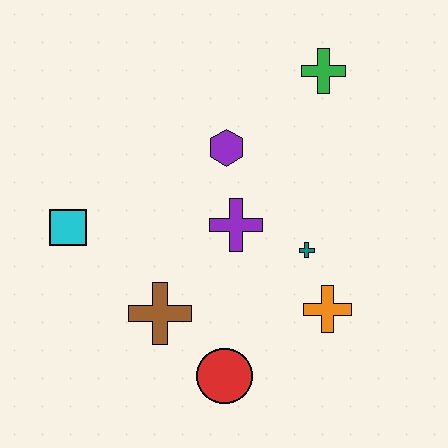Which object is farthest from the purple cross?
The green cross is farthest from the purple cross.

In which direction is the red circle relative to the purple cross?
The red circle is below the purple cross.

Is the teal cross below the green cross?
Yes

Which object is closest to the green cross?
The purple hexagon is closest to the green cross.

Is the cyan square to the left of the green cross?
Yes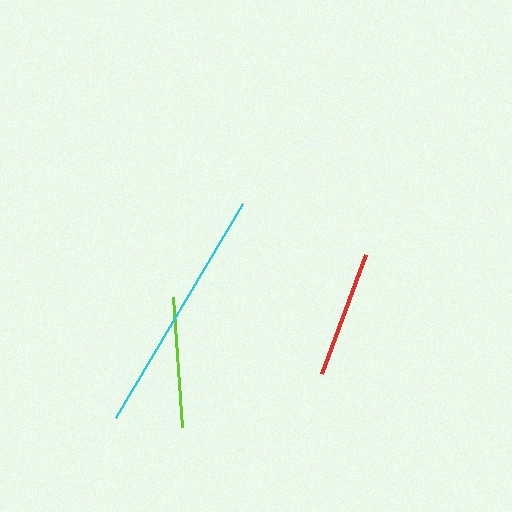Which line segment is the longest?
The cyan line is the longest at approximately 249 pixels.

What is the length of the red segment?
The red segment is approximately 127 pixels long.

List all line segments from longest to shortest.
From longest to shortest: cyan, lime, red.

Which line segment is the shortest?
The red line is the shortest at approximately 127 pixels.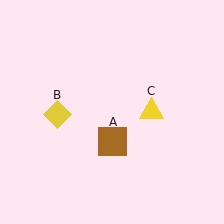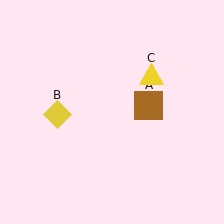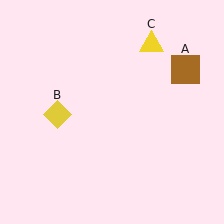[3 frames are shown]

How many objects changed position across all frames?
2 objects changed position: brown square (object A), yellow triangle (object C).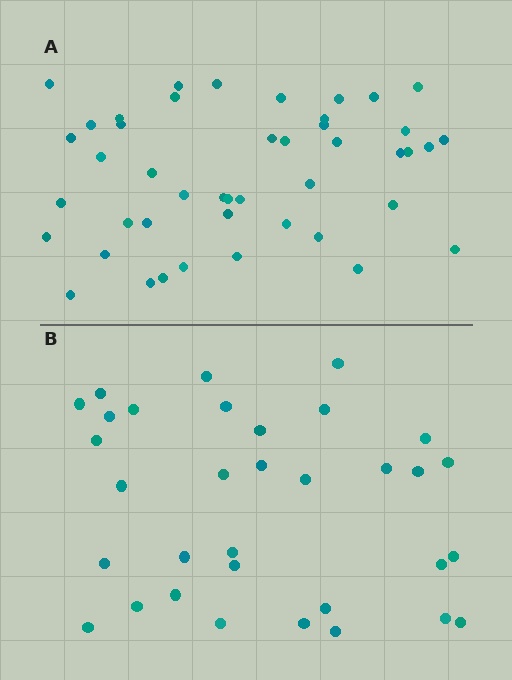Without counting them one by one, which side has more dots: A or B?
Region A (the top region) has more dots.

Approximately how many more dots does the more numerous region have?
Region A has roughly 12 or so more dots than region B.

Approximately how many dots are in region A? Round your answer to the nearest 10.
About 40 dots. (The exact count is 45, which rounds to 40.)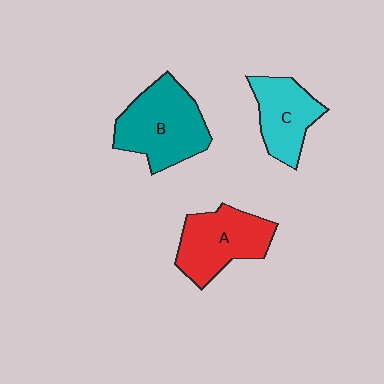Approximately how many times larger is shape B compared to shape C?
Approximately 1.4 times.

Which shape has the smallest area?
Shape C (cyan).